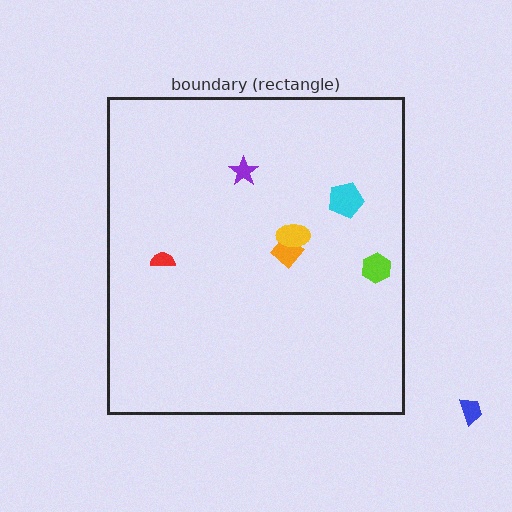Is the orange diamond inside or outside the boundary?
Inside.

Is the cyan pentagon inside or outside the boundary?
Inside.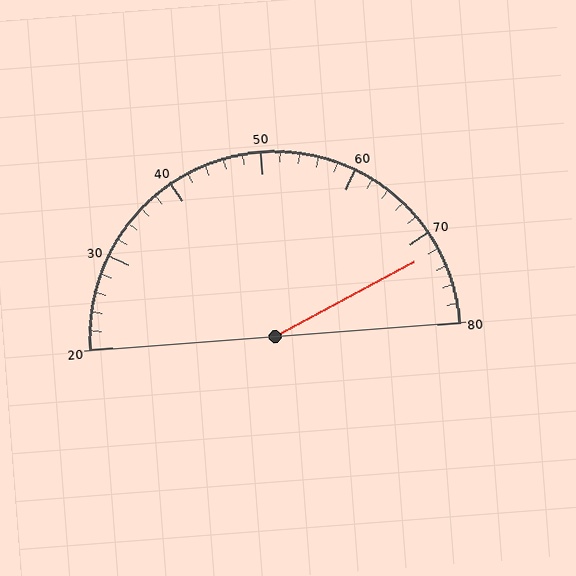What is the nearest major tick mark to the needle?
The nearest major tick mark is 70.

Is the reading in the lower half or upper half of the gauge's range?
The reading is in the upper half of the range (20 to 80).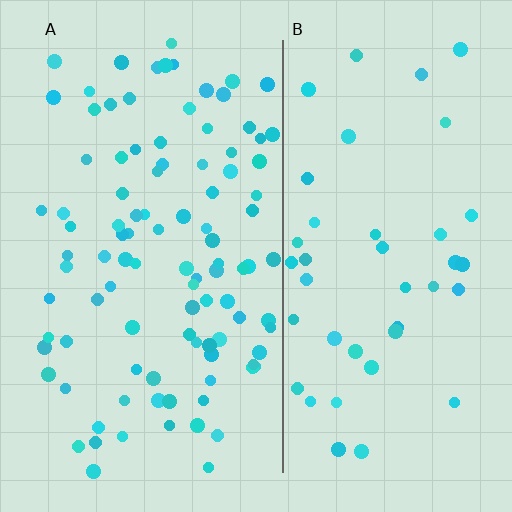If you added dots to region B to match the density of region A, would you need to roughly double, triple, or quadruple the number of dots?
Approximately double.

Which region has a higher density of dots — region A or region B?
A (the left).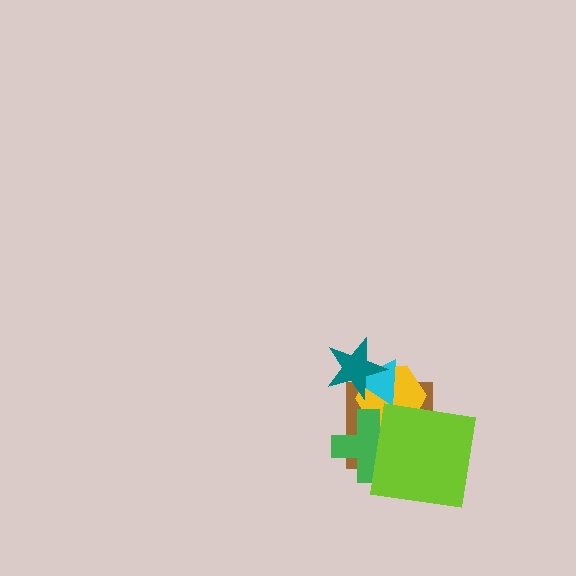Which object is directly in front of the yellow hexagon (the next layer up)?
The green cross is directly in front of the yellow hexagon.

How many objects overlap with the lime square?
3 objects overlap with the lime square.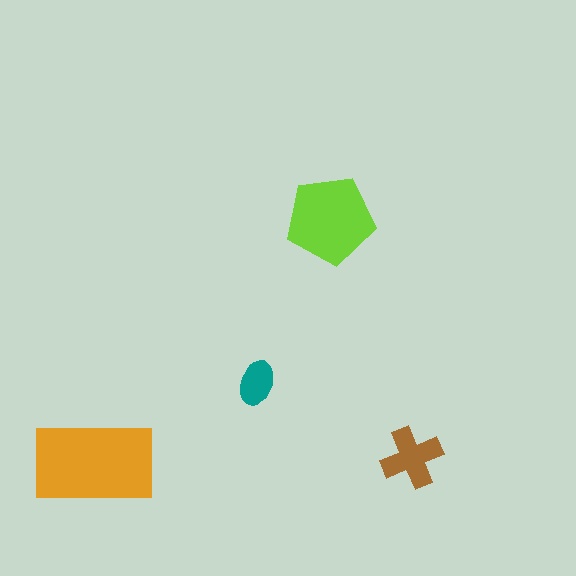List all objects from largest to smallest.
The orange rectangle, the lime pentagon, the brown cross, the teal ellipse.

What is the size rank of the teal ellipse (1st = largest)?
4th.